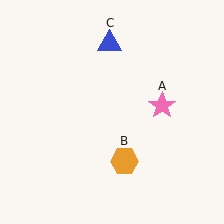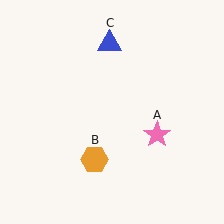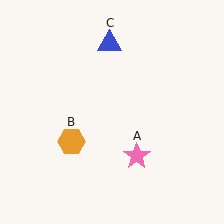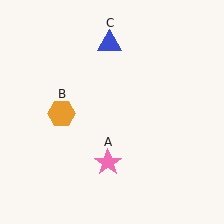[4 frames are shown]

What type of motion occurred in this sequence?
The pink star (object A), orange hexagon (object B) rotated clockwise around the center of the scene.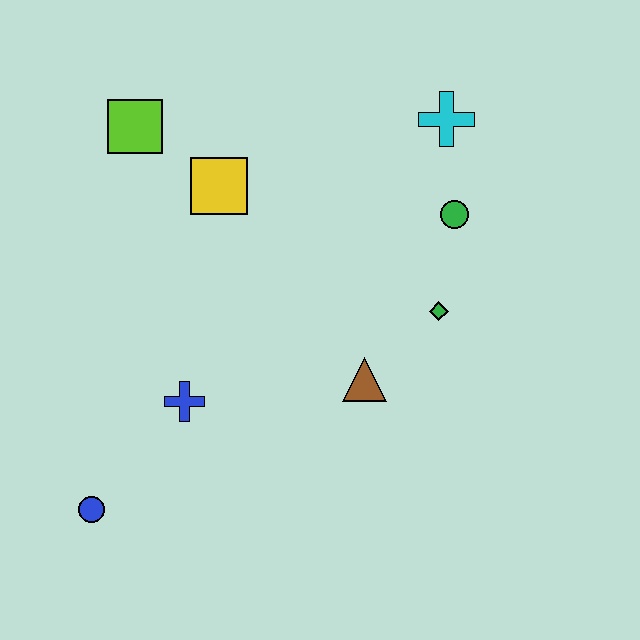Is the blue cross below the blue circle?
No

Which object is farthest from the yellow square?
The blue circle is farthest from the yellow square.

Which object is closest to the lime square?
The yellow square is closest to the lime square.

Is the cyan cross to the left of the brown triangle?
No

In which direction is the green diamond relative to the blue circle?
The green diamond is to the right of the blue circle.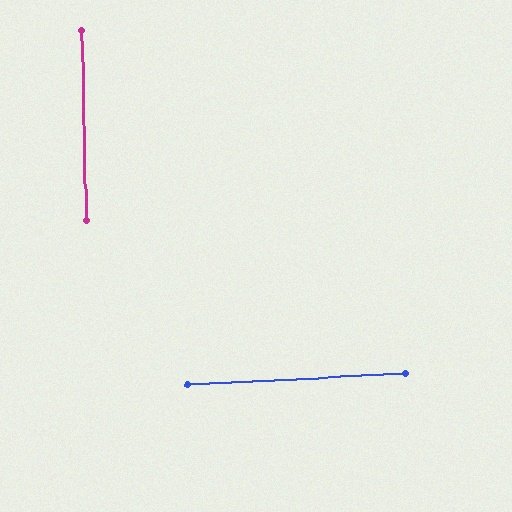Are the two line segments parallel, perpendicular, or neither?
Perpendicular — they meet at approximately 88°.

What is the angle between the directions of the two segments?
Approximately 88 degrees.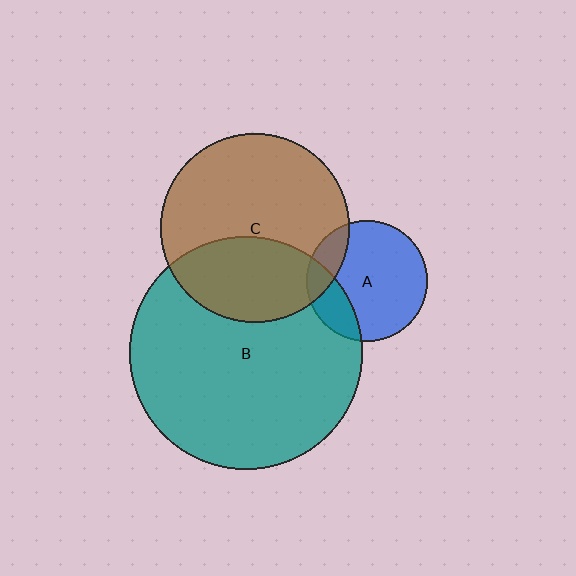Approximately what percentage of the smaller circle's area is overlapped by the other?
Approximately 35%.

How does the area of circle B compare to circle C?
Approximately 1.5 times.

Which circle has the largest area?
Circle B (teal).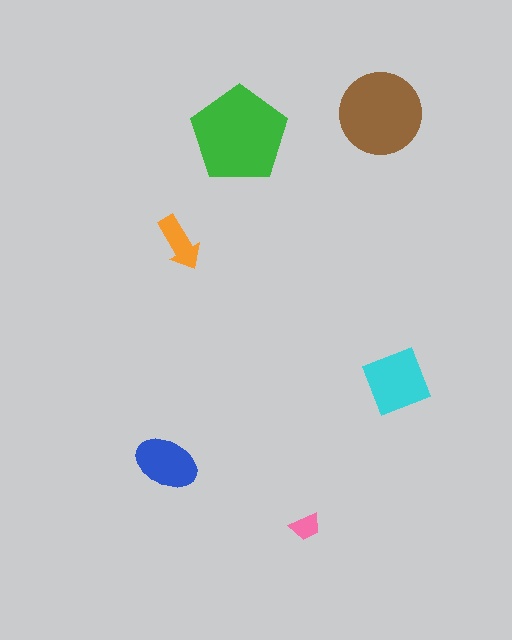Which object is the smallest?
The pink trapezoid.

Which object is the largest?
The green pentagon.